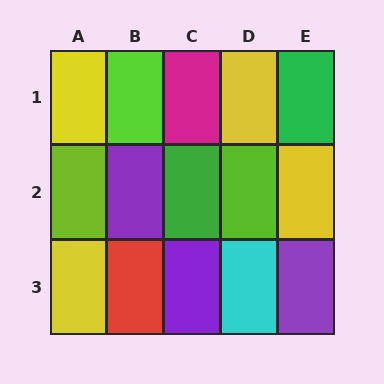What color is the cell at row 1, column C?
Magenta.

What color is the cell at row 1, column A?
Yellow.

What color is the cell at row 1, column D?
Yellow.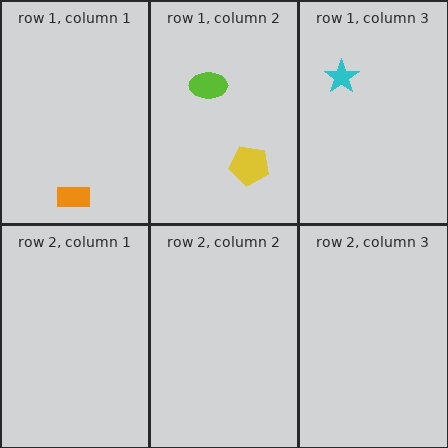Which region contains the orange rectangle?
The row 1, column 1 region.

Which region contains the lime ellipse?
The row 1, column 2 region.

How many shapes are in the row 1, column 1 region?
1.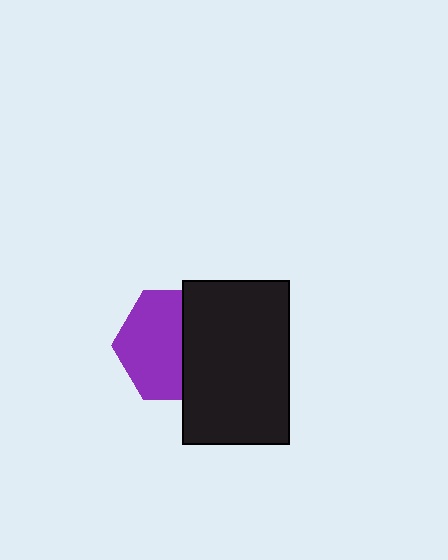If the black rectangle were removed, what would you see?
You would see the complete purple hexagon.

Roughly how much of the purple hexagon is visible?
About half of it is visible (roughly 57%).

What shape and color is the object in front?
The object in front is a black rectangle.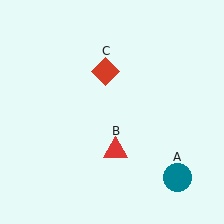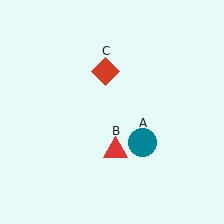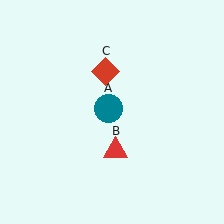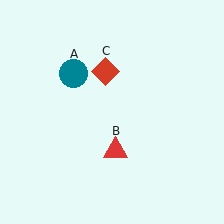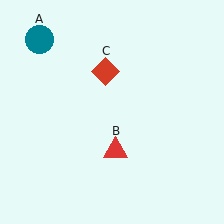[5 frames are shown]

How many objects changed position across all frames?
1 object changed position: teal circle (object A).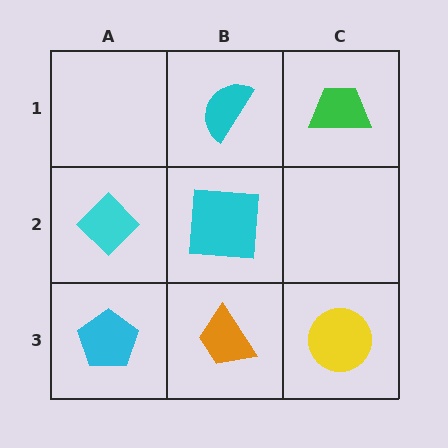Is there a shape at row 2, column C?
No, that cell is empty.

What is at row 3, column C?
A yellow circle.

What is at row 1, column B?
A cyan semicircle.